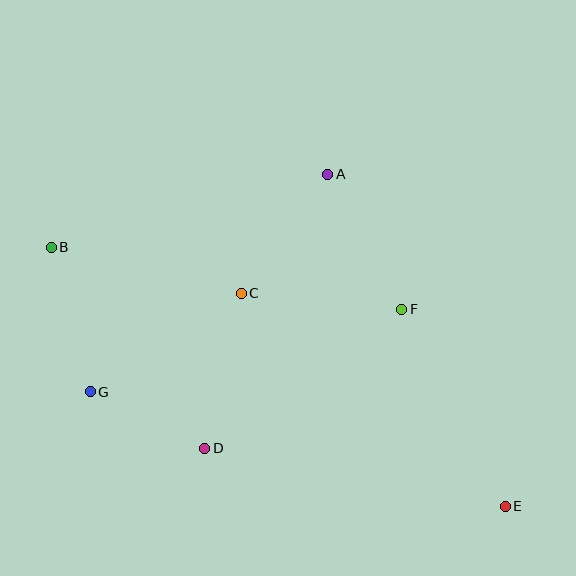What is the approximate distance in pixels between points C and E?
The distance between C and E is approximately 339 pixels.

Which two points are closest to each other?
Points D and G are closest to each other.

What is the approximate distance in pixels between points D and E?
The distance between D and E is approximately 306 pixels.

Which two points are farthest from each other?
Points B and E are farthest from each other.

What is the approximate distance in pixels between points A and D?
The distance between A and D is approximately 300 pixels.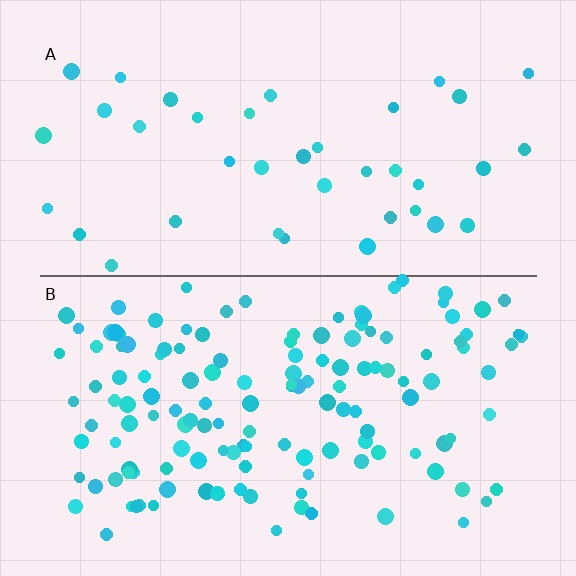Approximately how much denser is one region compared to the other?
Approximately 3.5× — region B over region A.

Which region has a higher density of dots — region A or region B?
B (the bottom).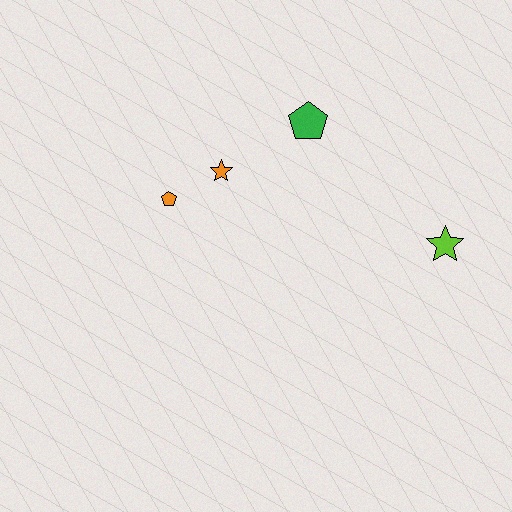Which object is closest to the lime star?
The green pentagon is closest to the lime star.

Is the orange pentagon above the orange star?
No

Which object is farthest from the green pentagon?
The lime star is farthest from the green pentagon.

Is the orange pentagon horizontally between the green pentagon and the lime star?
No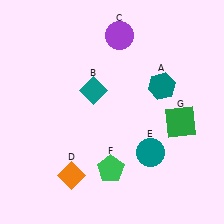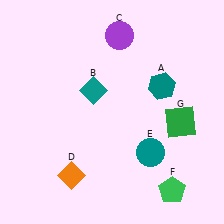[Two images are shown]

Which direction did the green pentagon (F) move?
The green pentagon (F) moved right.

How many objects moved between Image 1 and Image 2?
1 object moved between the two images.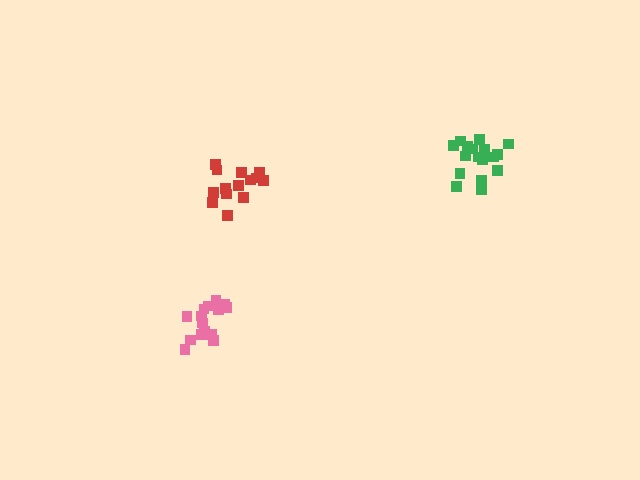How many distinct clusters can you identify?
There are 3 distinct clusters.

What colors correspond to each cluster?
The clusters are colored: red, green, pink.